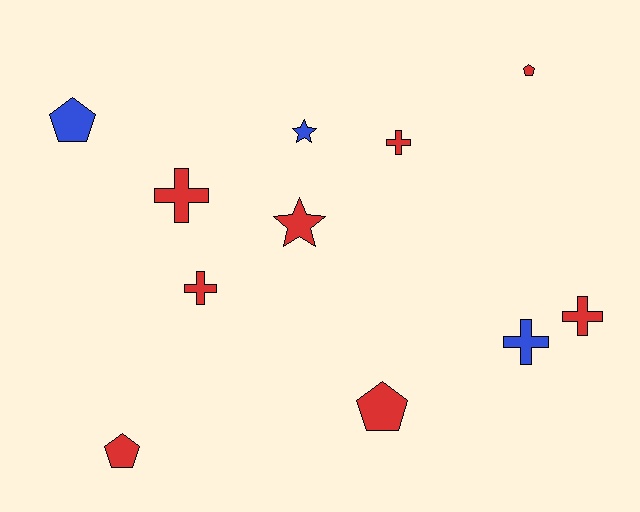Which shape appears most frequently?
Cross, with 5 objects.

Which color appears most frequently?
Red, with 8 objects.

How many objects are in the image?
There are 11 objects.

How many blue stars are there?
There is 1 blue star.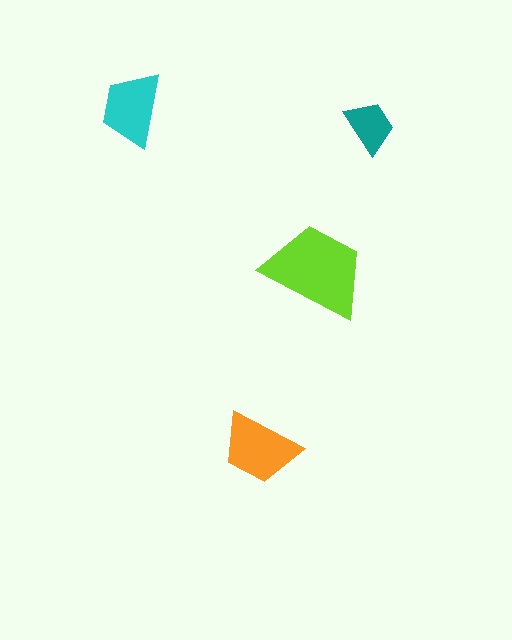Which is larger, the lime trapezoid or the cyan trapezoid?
The lime one.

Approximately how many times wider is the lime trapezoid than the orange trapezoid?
About 1.5 times wider.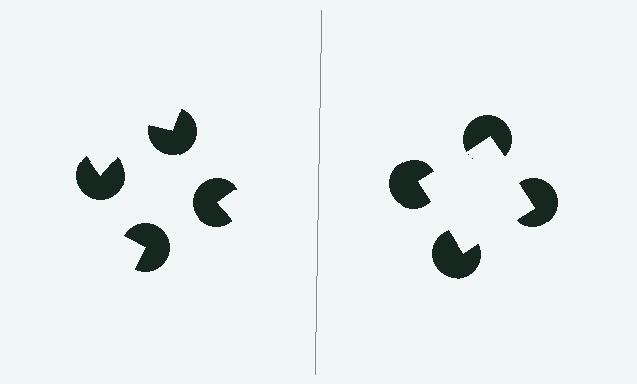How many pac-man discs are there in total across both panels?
8 — 4 on each side.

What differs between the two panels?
The pac-man discs are positioned identically on both sides; only the wedge orientations differ. On the right they align to a square; on the left they are misaligned.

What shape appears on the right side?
An illusory square.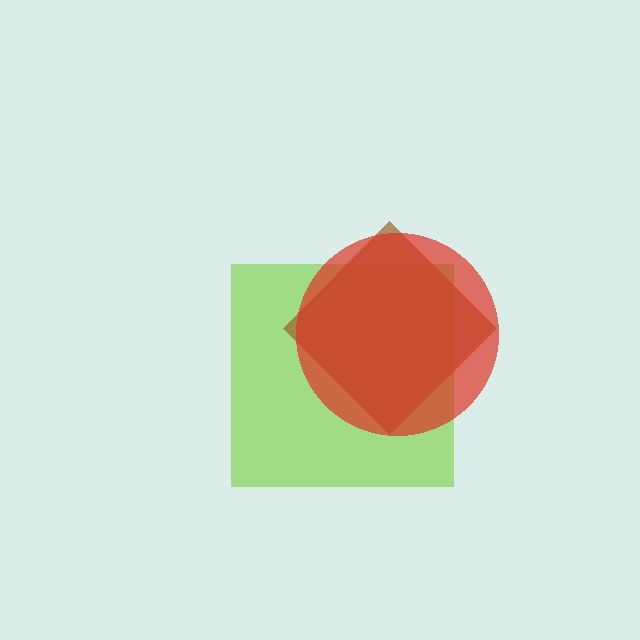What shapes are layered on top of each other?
The layered shapes are: a lime square, a brown diamond, a red circle.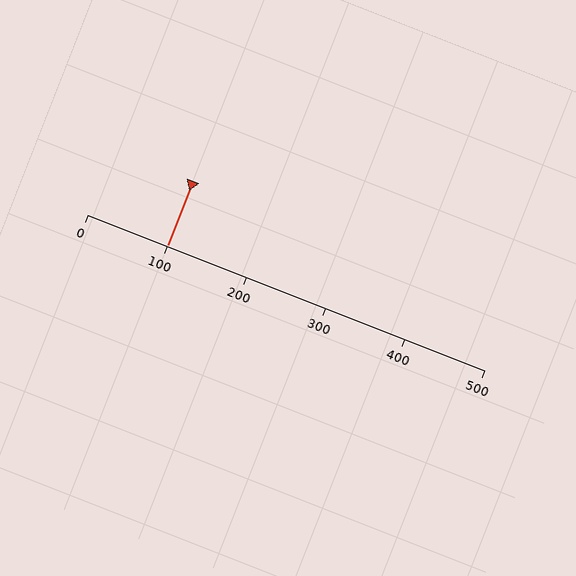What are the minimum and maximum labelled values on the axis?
The axis runs from 0 to 500.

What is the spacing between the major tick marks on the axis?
The major ticks are spaced 100 apart.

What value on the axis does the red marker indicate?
The marker indicates approximately 100.